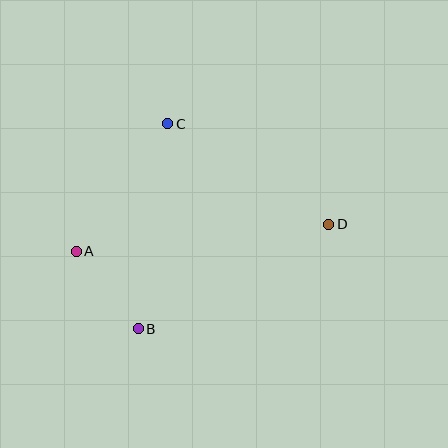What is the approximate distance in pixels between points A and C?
The distance between A and C is approximately 157 pixels.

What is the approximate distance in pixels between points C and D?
The distance between C and D is approximately 190 pixels.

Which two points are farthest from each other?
Points A and D are farthest from each other.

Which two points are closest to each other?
Points A and B are closest to each other.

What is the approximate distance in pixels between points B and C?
The distance between B and C is approximately 207 pixels.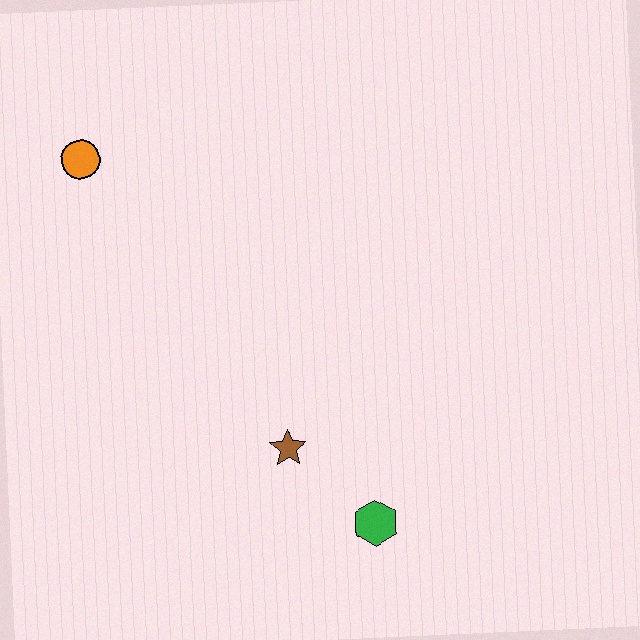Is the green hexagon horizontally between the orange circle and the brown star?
No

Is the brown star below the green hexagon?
No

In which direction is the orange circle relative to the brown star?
The orange circle is above the brown star.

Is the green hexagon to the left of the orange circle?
No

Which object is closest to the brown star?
The green hexagon is closest to the brown star.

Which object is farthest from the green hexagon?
The orange circle is farthest from the green hexagon.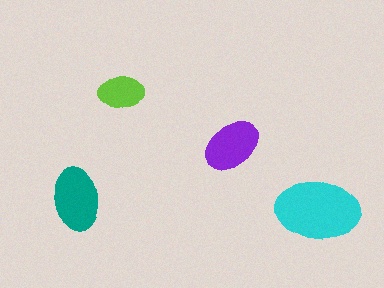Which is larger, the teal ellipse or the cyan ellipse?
The cyan one.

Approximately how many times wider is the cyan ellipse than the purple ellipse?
About 1.5 times wider.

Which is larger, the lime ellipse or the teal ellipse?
The teal one.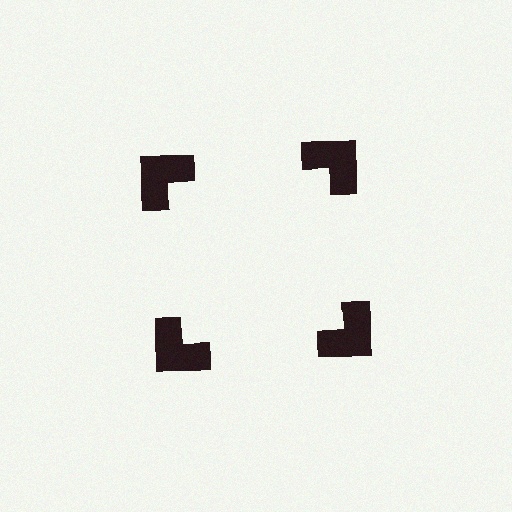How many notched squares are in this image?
There are 4 — one at each vertex of the illusory square.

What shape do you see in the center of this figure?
An illusory square — its edges are inferred from the aligned wedge cuts in the notched squares, not physically drawn.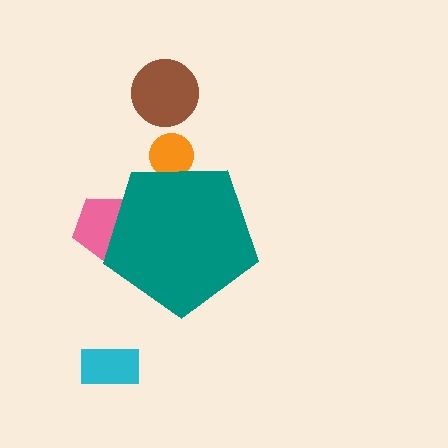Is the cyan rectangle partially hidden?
No, the cyan rectangle is fully visible.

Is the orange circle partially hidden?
Yes, the orange circle is partially hidden behind the teal pentagon.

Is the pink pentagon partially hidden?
Yes, the pink pentagon is partially hidden behind the teal pentagon.